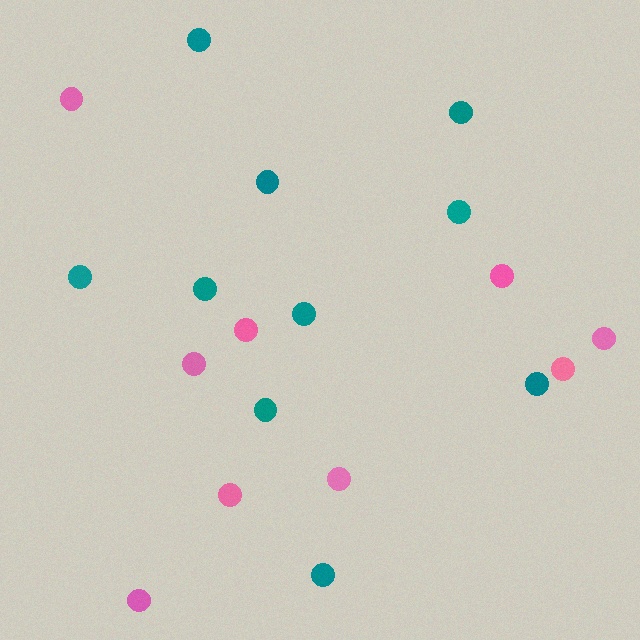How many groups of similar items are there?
There are 2 groups: one group of pink circles (9) and one group of teal circles (10).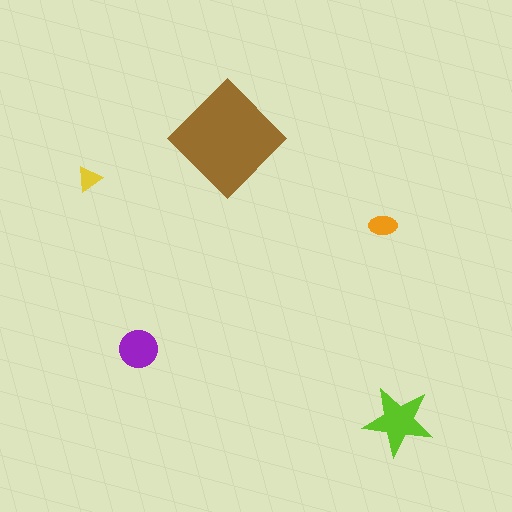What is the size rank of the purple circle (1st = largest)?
3rd.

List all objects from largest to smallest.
The brown diamond, the lime star, the purple circle, the orange ellipse, the yellow triangle.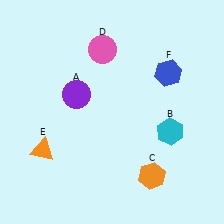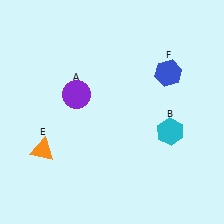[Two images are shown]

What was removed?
The orange hexagon (C), the pink circle (D) were removed in Image 2.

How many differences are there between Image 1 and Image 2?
There are 2 differences between the two images.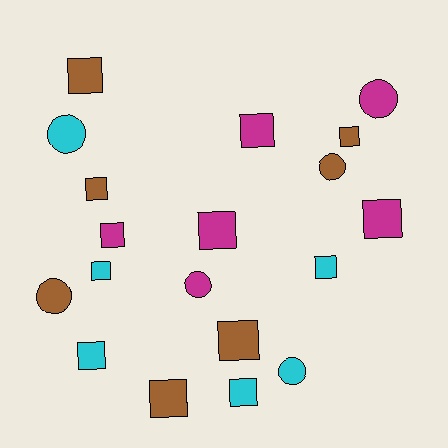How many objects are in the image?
There are 19 objects.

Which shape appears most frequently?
Square, with 13 objects.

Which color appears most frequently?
Brown, with 7 objects.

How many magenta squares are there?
There are 4 magenta squares.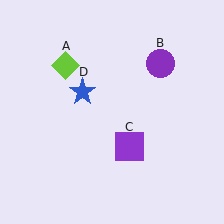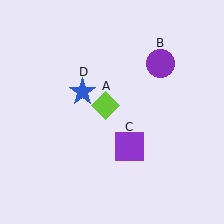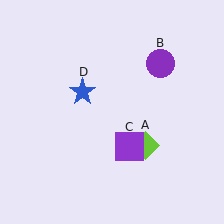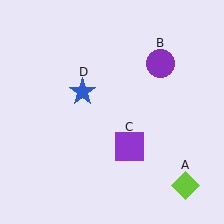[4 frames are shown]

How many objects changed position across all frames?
1 object changed position: lime diamond (object A).